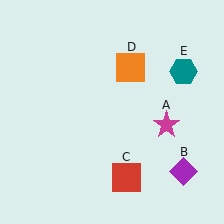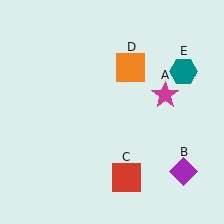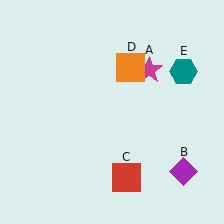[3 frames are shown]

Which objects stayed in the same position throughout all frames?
Purple diamond (object B) and red square (object C) and orange square (object D) and teal hexagon (object E) remained stationary.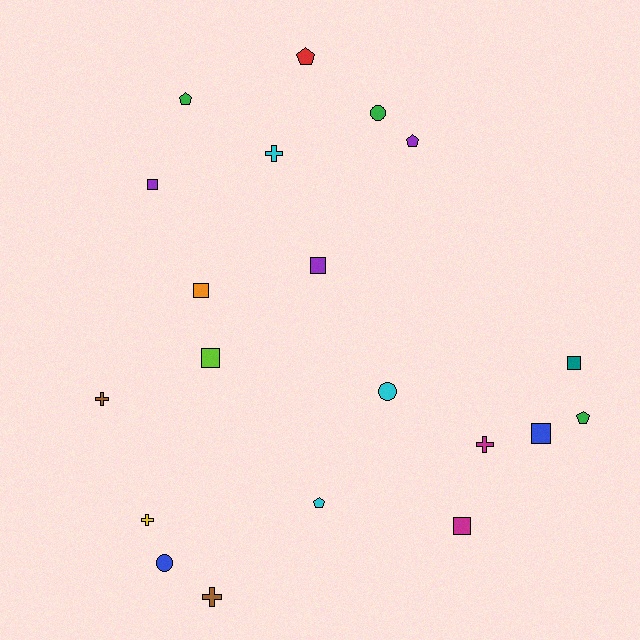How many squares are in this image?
There are 7 squares.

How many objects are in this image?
There are 20 objects.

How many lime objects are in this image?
There is 1 lime object.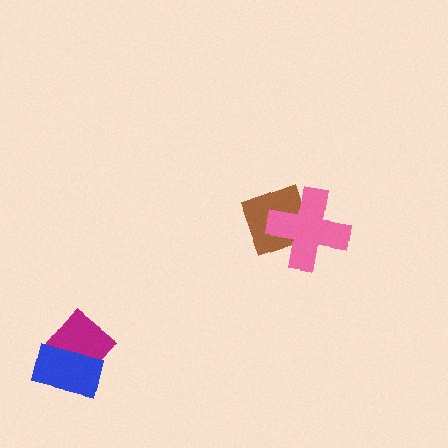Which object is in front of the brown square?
The pink cross is in front of the brown square.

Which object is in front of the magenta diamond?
The blue rectangle is in front of the magenta diamond.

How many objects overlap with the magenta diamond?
1 object overlaps with the magenta diamond.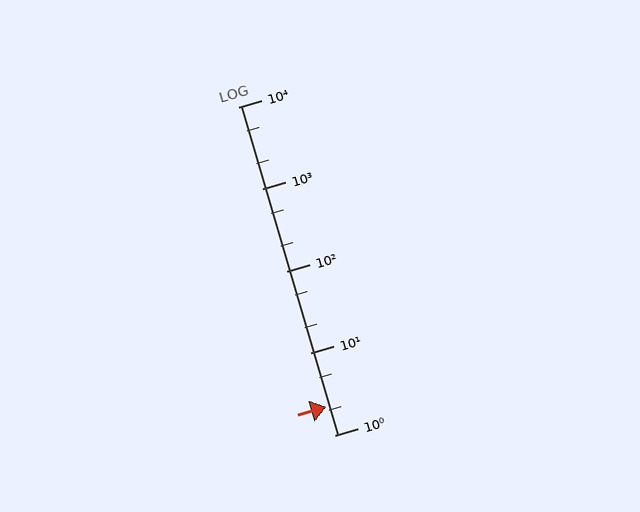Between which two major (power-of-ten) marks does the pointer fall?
The pointer is between 1 and 10.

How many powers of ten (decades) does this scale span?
The scale spans 4 decades, from 1 to 10000.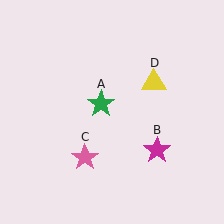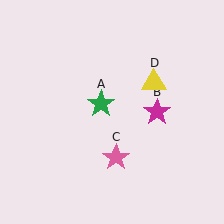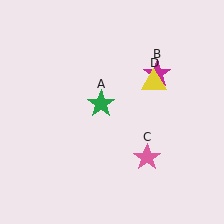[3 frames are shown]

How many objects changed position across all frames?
2 objects changed position: magenta star (object B), pink star (object C).